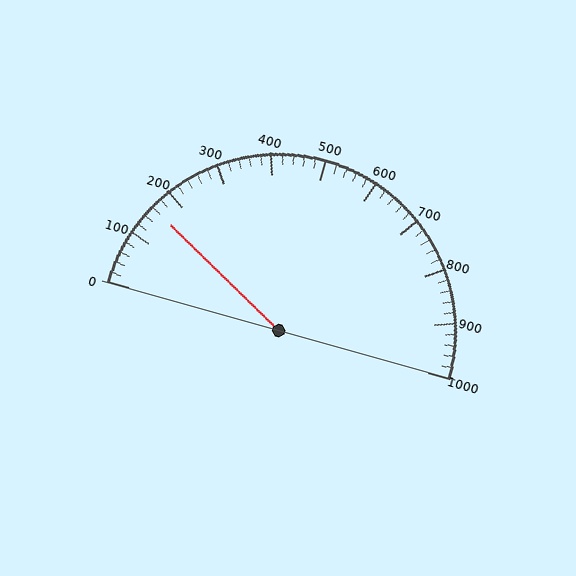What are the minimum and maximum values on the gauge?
The gauge ranges from 0 to 1000.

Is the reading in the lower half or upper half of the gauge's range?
The reading is in the lower half of the range (0 to 1000).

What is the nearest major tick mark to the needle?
The nearest major tick mark is 200.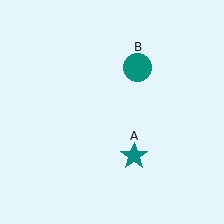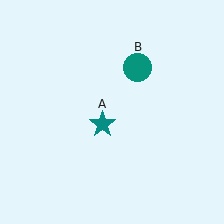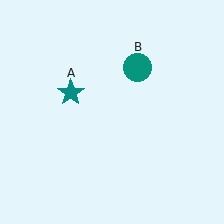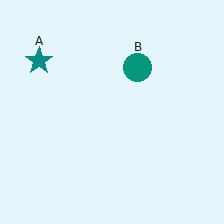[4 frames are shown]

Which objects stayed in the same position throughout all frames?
Teal circle (object B) remained stationary.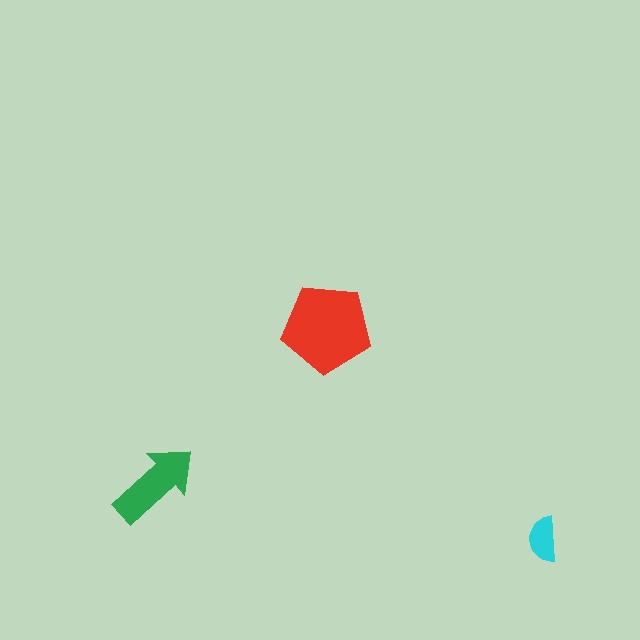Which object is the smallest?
The cyan semicircle.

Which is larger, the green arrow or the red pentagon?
The red pentagon.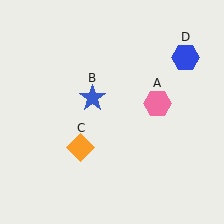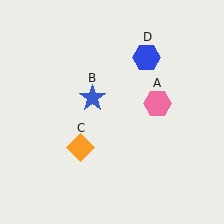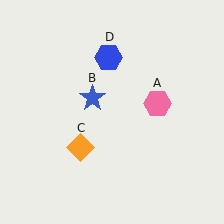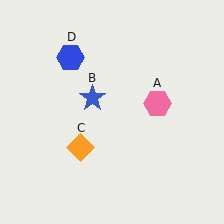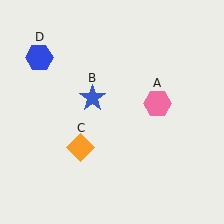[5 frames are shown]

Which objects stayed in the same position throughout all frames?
Pink hexagon (object A) and blue star (object B) and orange diamond (object C) remained stationary.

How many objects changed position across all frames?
1 object changed position: blue hexagon (object D).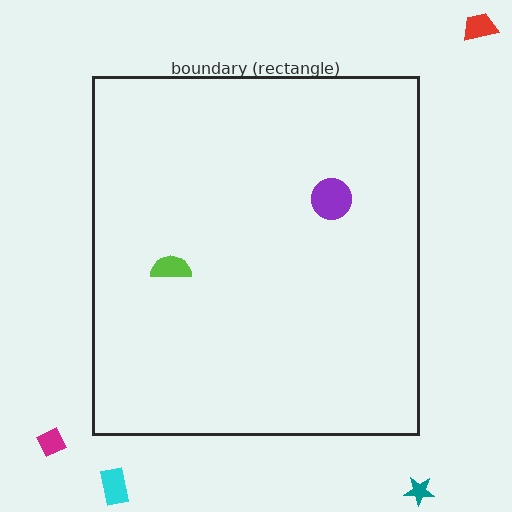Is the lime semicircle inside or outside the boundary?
Inside.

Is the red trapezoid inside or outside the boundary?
Outside.